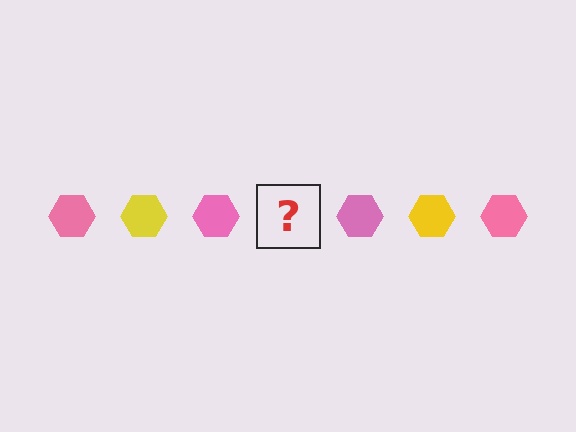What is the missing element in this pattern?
The missing element is a yellow hexagon.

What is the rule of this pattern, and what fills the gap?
The rule is that the pattern cycles through pink, yellow hexagons. The gap should be filled with a yellow hexagon.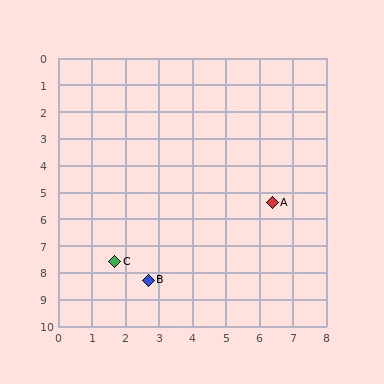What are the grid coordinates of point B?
Point B is at approximately (2.7, 8.3).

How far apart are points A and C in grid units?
Points A and C are about 5.2 grid units apart.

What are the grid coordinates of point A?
Point A is at approximately (6.4, 5.4).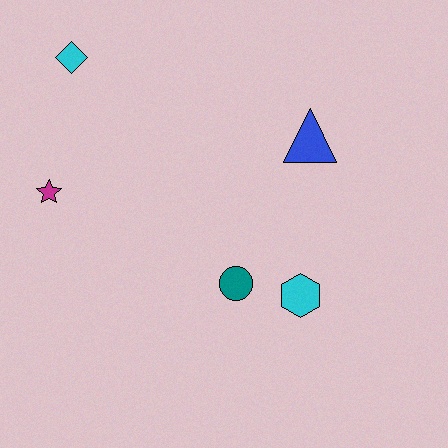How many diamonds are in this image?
There is 1 diamond.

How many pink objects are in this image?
There are no pink objects.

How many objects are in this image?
There are 5 objects.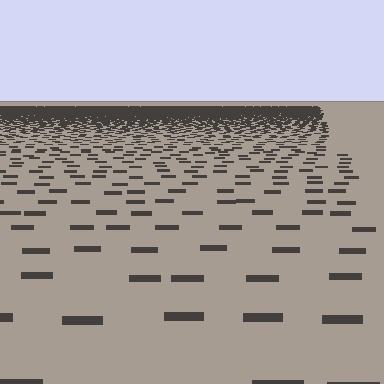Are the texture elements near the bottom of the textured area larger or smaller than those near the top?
Larger. Near the bottom, elements are closer to the viewer and appear at a bigger on-screen size.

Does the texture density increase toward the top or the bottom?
Density increases toward the top.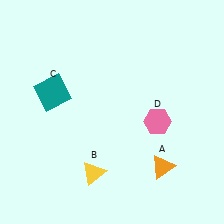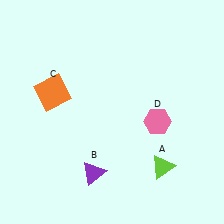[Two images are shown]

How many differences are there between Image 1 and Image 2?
There are 3 differences between the two images.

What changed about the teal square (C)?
In Image 1, C is teal. In Image 2, it changed to orange.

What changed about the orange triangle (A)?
In Image 1, A is orange. In Image 2, it changed to lime.